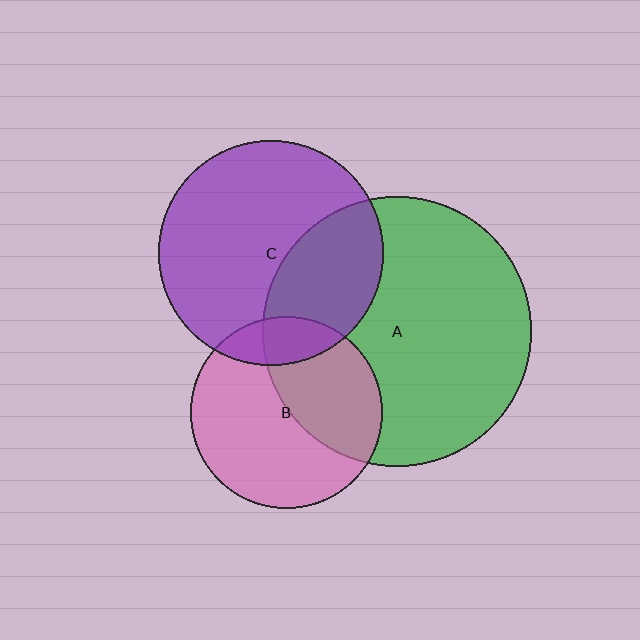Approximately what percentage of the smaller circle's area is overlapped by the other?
Approximately 15%.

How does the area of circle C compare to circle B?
Approximately 1.4 times.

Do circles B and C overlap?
Yes.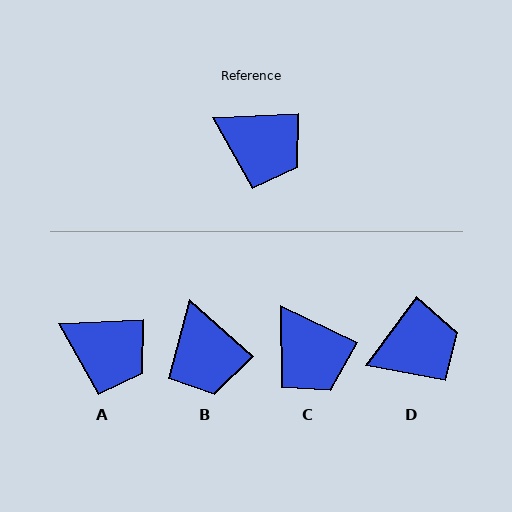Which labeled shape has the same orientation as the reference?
A.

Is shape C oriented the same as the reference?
No, it is off by about 29 degrees.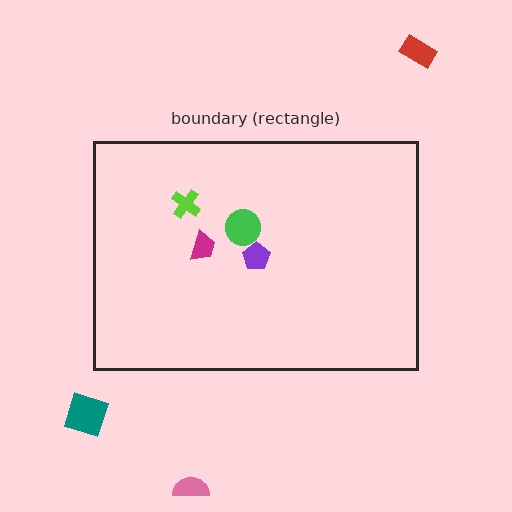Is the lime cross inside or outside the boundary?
Inside.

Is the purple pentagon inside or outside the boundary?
Inside.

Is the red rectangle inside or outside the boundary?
Outside.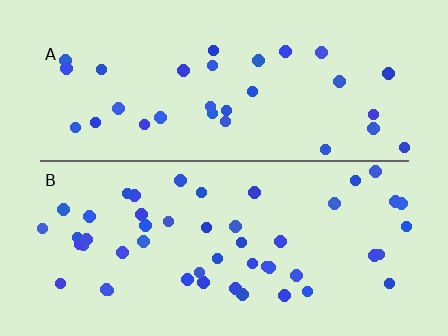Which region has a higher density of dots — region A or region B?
B (the bottom).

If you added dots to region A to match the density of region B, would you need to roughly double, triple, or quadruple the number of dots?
Approximately double.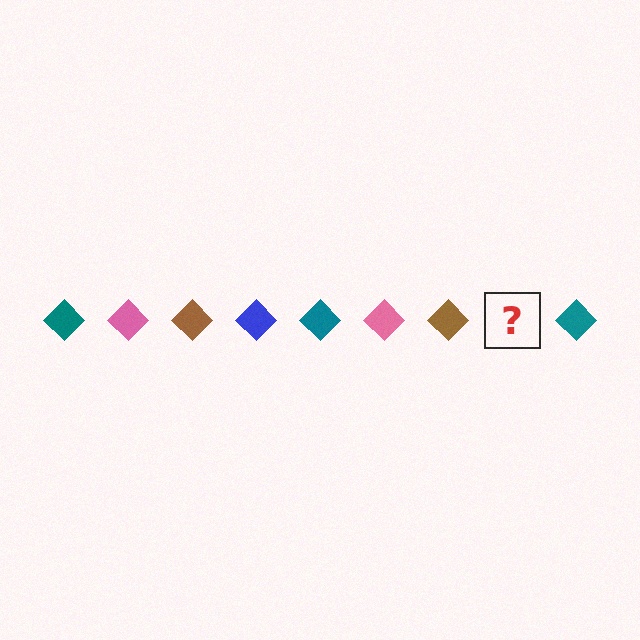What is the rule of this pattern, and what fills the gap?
The rule is that the pattern cycles through teal, pink, brown, blue diamonds. The gap should be filled with a blue diamond.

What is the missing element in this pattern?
The missing element is a blue diamond.